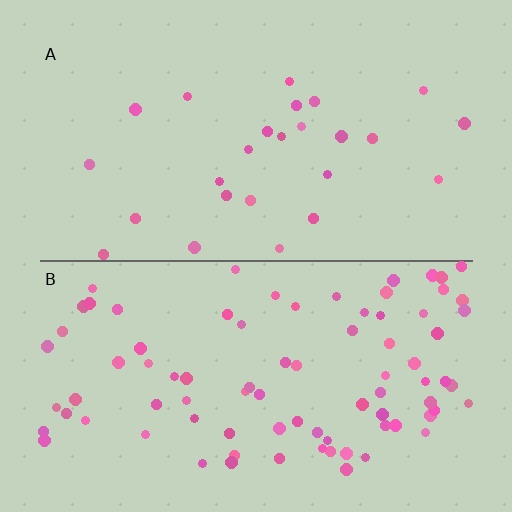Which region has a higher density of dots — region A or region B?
B (the bottom).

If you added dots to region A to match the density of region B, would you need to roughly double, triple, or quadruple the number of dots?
Approximately triple.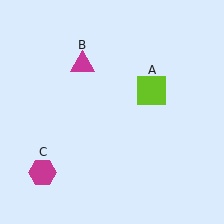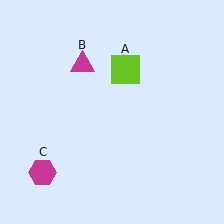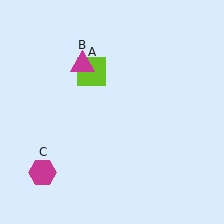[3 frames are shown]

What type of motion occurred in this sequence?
The lime square (object A) rotated counterclockwise around the center of the scene.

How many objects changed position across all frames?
1 object changed position: lime square (object A).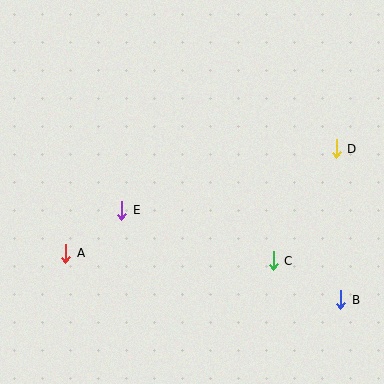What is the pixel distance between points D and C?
The distance between D and C is 128 pixels.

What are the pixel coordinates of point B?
Point B is at (341, 300).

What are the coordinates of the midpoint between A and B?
The midpoint between A and B is at (203, 276).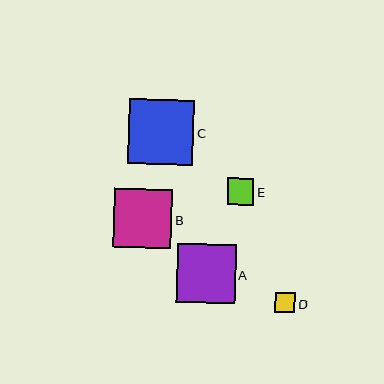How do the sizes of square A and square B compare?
Square A and square B are approximately the same size.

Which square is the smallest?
Square D is the smallest with a size of approximately 21 pixels.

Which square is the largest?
Square C is the largest with a size of approximately 65 pixels.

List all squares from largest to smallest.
From largest to smallest: C, A, B, E, D.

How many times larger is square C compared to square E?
Square C is approximately 2.5 times the size of square E.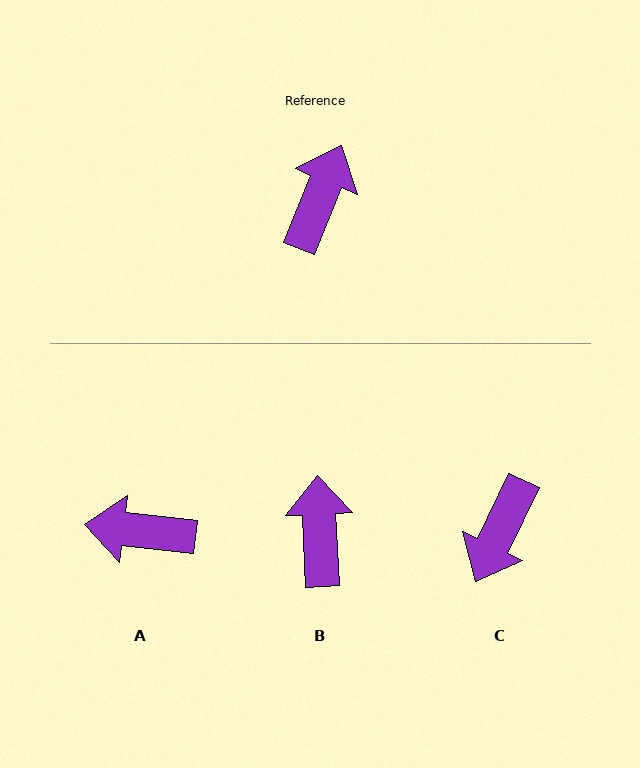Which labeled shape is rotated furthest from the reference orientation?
C, about 177 degrees away.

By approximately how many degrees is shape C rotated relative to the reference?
Approximately 177 degrees counter-clockwise.